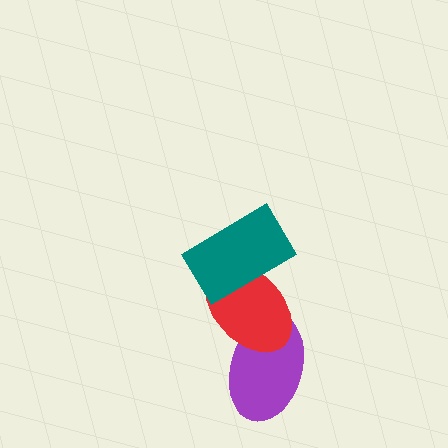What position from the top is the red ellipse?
The red ellipse is 2nd from the top.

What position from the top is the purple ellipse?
The purple ellipse is 3rd from the top.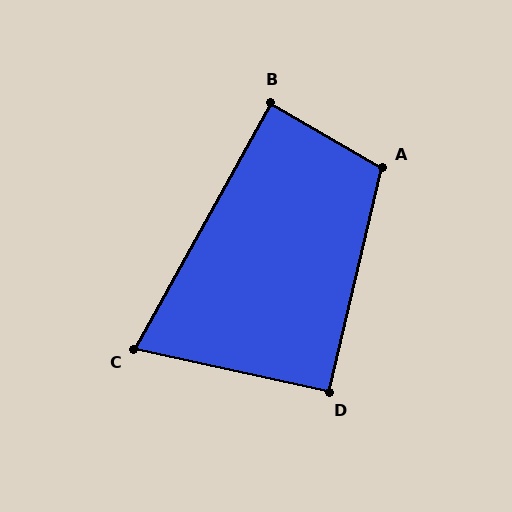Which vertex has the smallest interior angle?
C, at approximately 73 degrees.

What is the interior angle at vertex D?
Approximately 91 degrees (approximately right).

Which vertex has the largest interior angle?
A, at approximately 107 degrees.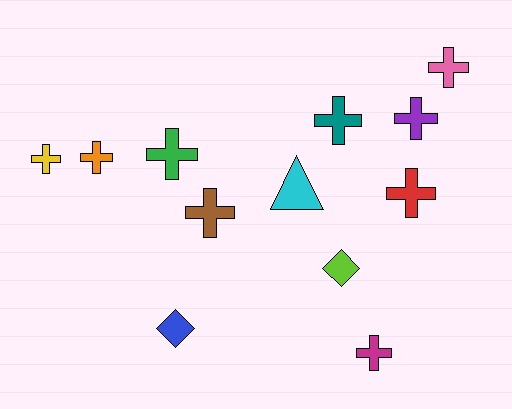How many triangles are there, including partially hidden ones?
There is 1 triangle.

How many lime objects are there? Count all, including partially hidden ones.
There is 1 lime object.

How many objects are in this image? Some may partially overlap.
There are 12 objects.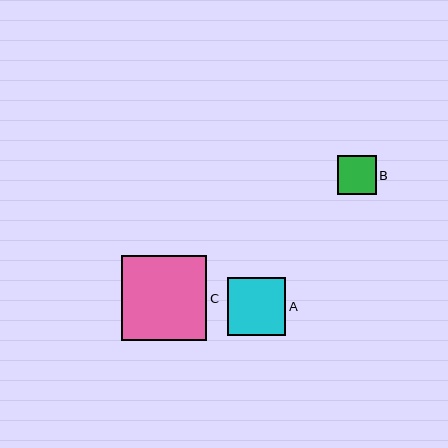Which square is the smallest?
Square B is the smallest with a size of approximately 39 pixels.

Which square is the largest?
Square C is the largest with a size of approximately 85 pixels.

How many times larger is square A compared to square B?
Square A is approximately 1.5 times the size of square B.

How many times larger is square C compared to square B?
Square C is approximately 2.2 times the size of square B.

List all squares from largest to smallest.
From largest to smallest: C, A, B.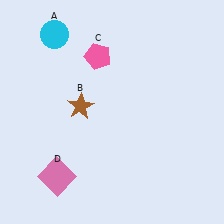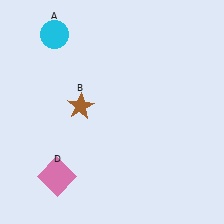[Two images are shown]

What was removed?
The pink pentagon (C) was removed in Image 2.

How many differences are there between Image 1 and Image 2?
There is 1 difference between the two images.